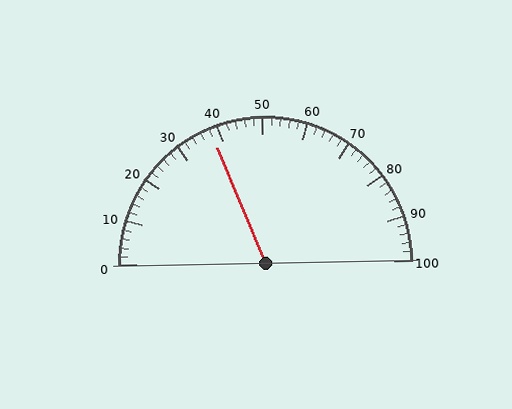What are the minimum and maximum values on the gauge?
The gauge ranges from 0 to 100.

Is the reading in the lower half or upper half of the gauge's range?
The reading is in the lower half of the range (0 to 100).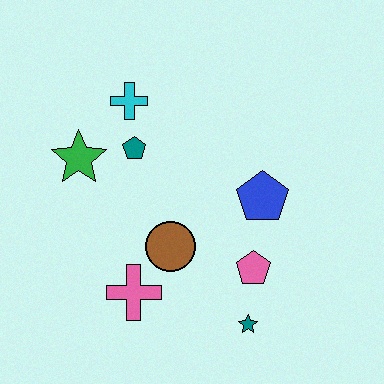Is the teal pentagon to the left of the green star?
No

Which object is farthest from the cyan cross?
The teal star is farthest from the cyan cross.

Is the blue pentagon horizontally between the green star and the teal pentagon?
No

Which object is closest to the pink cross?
The brown circle is closest to the pink cross.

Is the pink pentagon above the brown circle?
No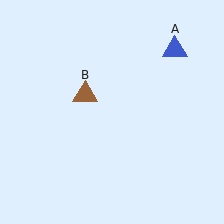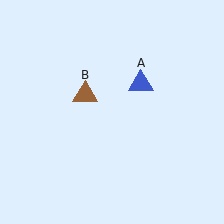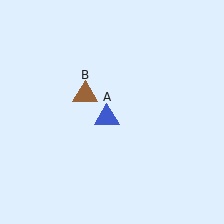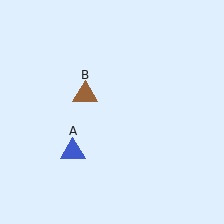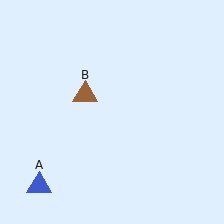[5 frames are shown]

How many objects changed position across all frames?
1 object changed position: blue triangle (object A).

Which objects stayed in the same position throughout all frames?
Brown triangle (object B) remained stationary.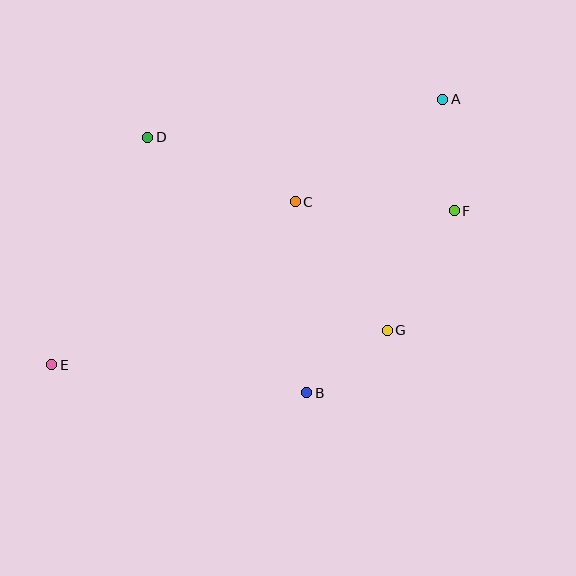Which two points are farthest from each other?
Points A and E are farthest from each other.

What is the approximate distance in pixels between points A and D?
The distance between A and D is approximately 298 pixels.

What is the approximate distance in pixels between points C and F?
The distance between C and F is approximately 159 pixels.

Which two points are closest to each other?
Points B and G are closest to each other.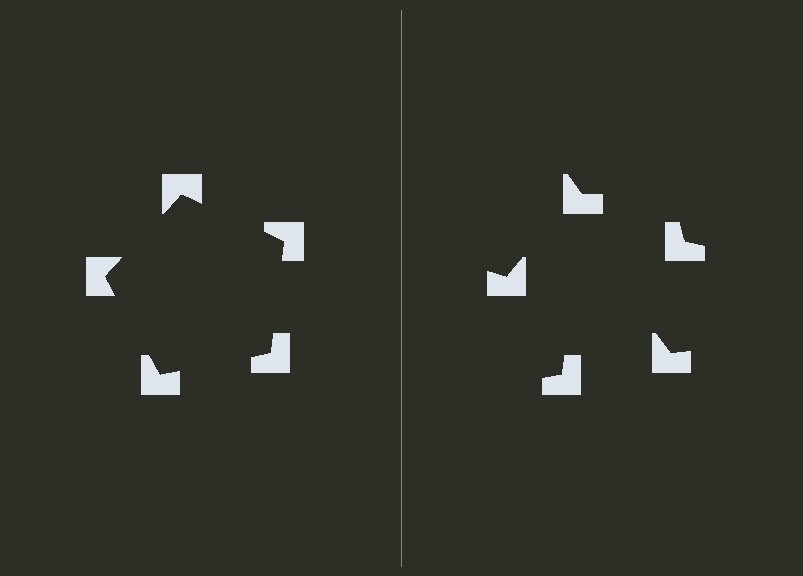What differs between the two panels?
The notched squares are positioned identically on both sides; only the wedge orientations differ. On the left they align to a pentagon; on the right they are misaligned.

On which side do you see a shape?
An illusory pentagon appears on the left side. On the right side the wedge cuts are rotated, so no coherent shape forms.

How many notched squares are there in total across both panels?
10 — 5 on each side.